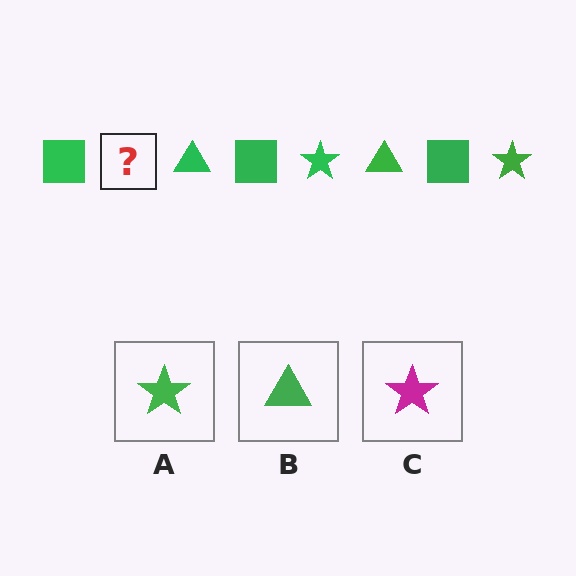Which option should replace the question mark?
Option A.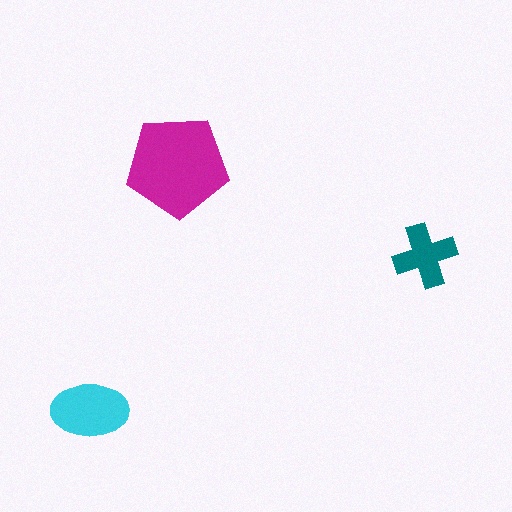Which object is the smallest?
The teal cross.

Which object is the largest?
The magenta pentagon.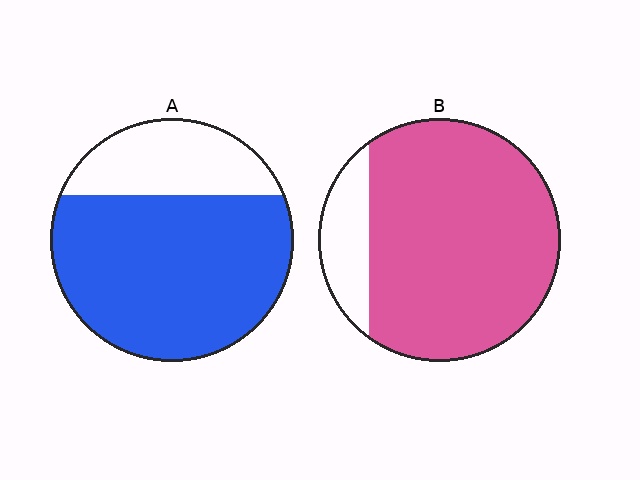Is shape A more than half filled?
Yes.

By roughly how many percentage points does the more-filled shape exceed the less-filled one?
By roughly 10 percentage points (B over A).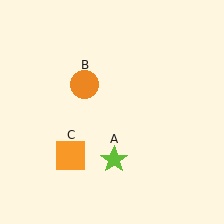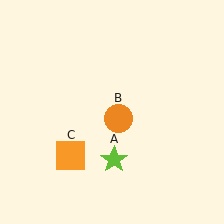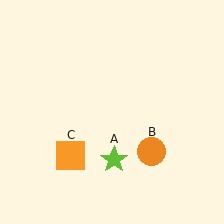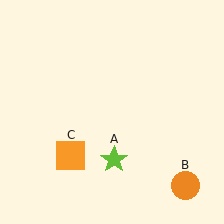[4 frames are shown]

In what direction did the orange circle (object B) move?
The orange circle (object B) moved down and to the right.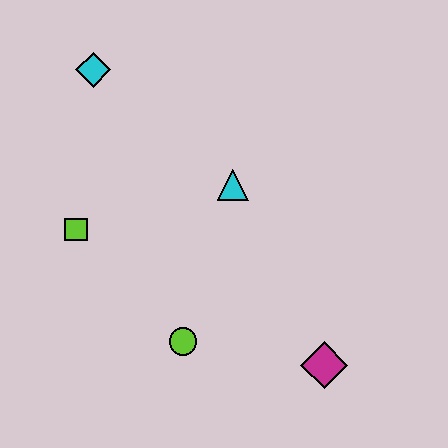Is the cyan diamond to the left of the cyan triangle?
Yes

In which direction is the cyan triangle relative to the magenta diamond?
The cyan triangle is above the magenta diamond.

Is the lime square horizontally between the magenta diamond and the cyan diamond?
No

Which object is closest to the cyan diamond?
The lime square is closest to the cyan diamond.